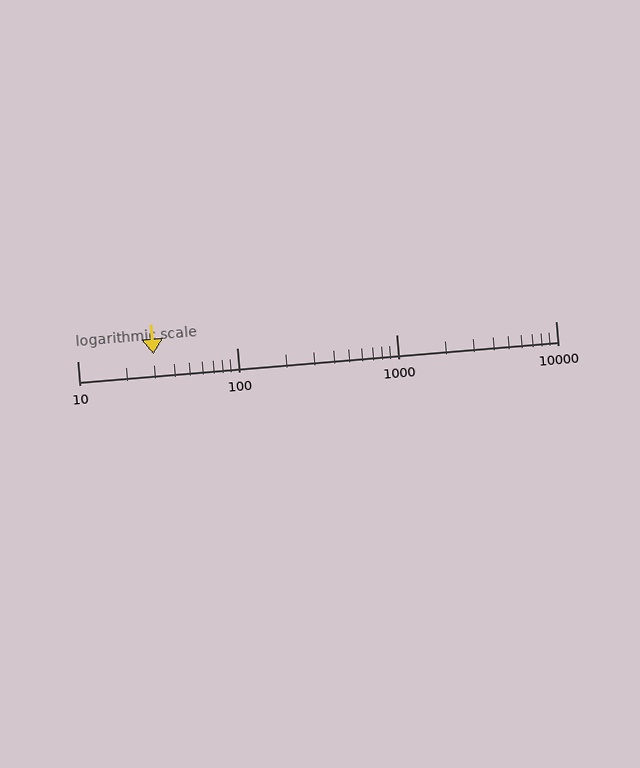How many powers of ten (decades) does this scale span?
The scale spans 3 decades, from 10 to 10000.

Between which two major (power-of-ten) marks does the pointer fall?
The pointer is between 10 and 100.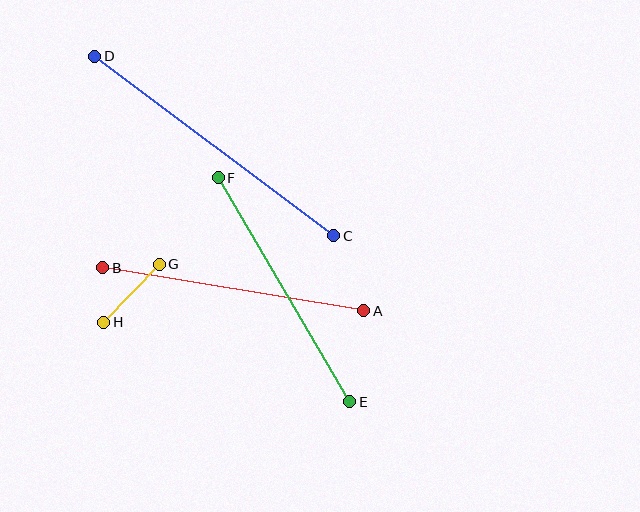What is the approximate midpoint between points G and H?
The midpoint is at approximately (131, 293) pixels.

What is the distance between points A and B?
The distance is approximately 264 pixels.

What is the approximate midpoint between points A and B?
The midpoint is at approximately (233, 289) pixels.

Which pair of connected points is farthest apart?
Points C and D are farthest apart.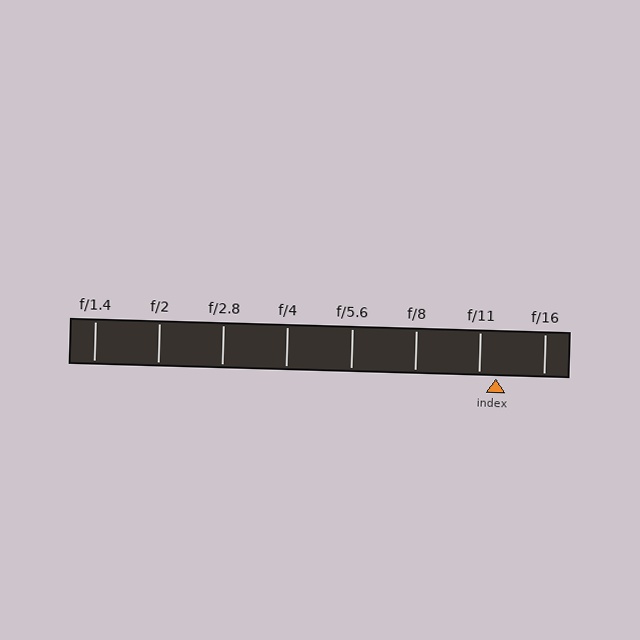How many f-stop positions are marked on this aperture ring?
There are 8 f-stop positions marked.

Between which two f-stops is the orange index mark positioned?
The index mark is between f/11 and f/16.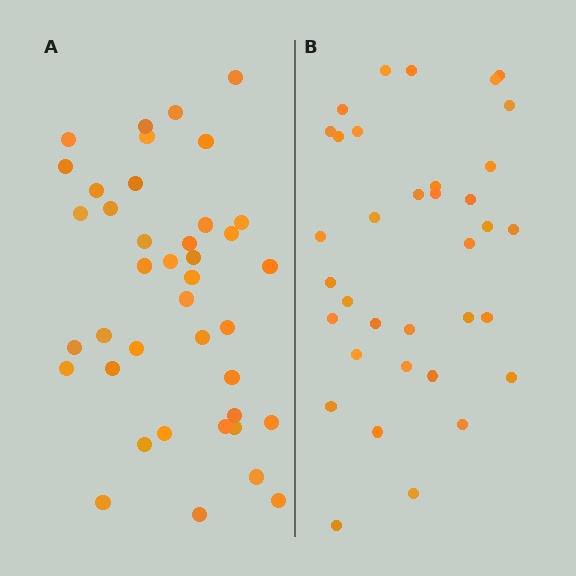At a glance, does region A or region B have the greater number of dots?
Region A (the left region) has more dots.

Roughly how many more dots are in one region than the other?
Region A has about 5 more dots than region B.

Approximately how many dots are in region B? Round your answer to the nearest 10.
About 40 dots. (The exact count is 35, which rounds to 40.)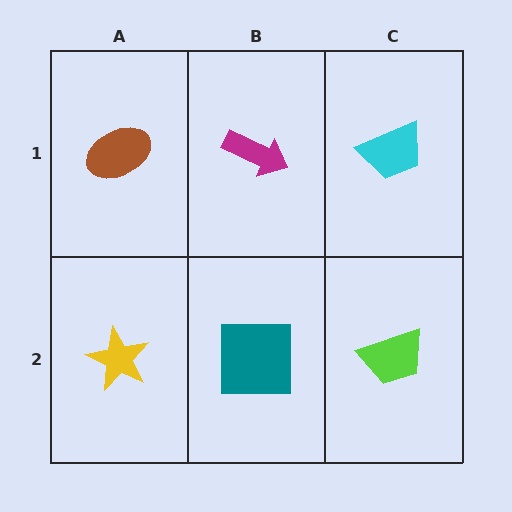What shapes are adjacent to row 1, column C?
A lime trapezoid (row 2, column C), a magenta arrow (row 1, column B).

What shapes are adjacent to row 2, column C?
A cyan trapezoid (row 1, column C), a teal square (row 2, column B).